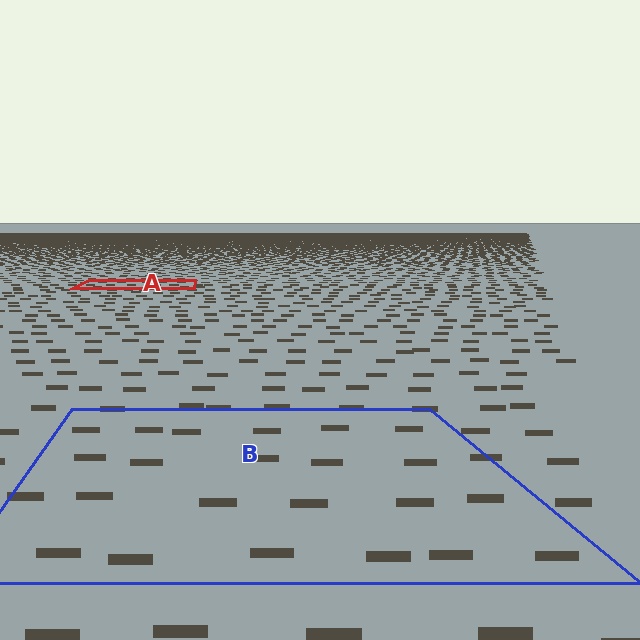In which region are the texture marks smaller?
The texture marks are smaller in region A, because it is farther away.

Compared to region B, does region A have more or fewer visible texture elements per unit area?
Region A has more texture elements per unit area — they are packed more densely because it is farther away.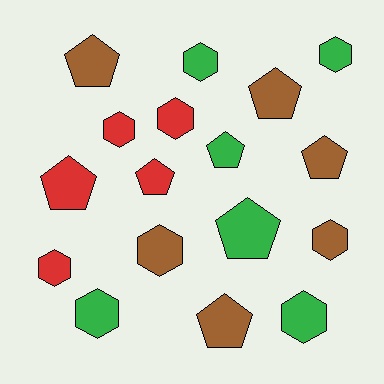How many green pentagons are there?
There are 2 green pentagons.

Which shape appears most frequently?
Hexagon, with 9 objects.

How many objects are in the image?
There are 17 objects.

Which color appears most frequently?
Brown, with 6 objects.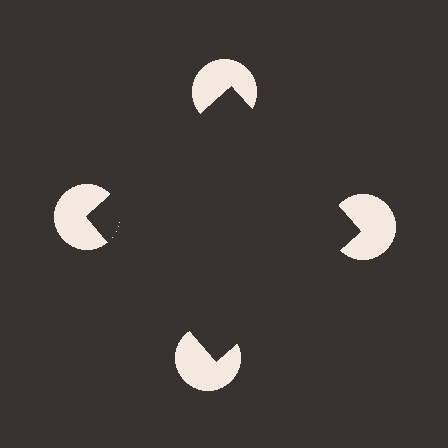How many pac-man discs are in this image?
There are 4 — one at each vertex of the illusory square.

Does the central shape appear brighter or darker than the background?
It typically appears slightly darker than the background, even though no actual brightness change is drawn.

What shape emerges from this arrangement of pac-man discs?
An illusory square — its edges are inferred from the aligned wedge cuts in the pac-man discs, not physically drawn.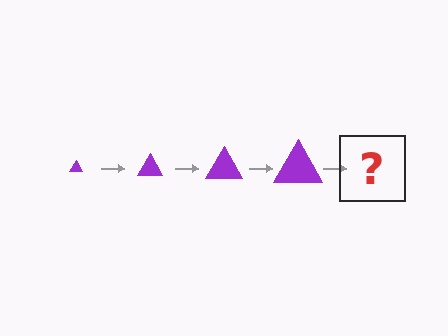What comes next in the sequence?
The next element should be a purple triangle, larger than the previous one.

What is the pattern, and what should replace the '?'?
The pattern is that the triangle gets progressively larger each step. The '?' should be a purple triangle, larger than the previous one.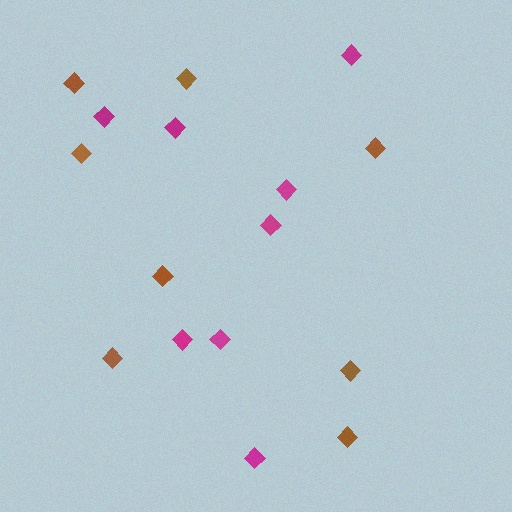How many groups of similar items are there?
There are 2 groups: one group of brown diamonds (8) and one group of magenta diamonds (8).